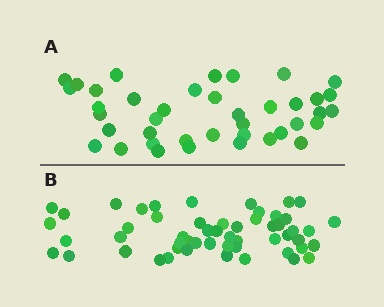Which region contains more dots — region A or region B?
Region B (the bottom region) has more dots.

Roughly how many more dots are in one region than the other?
Region B has approximately 15 more dots than region A.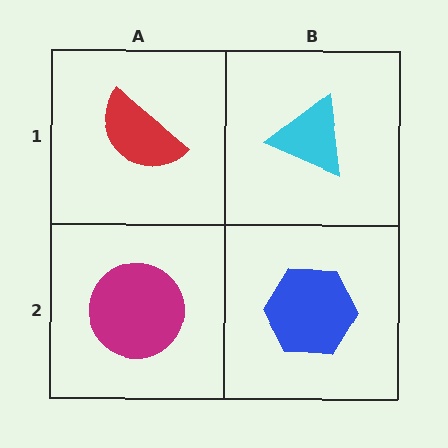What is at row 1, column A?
A red semicircle.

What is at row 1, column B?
A cyan triangle.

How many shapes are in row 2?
2 shapes.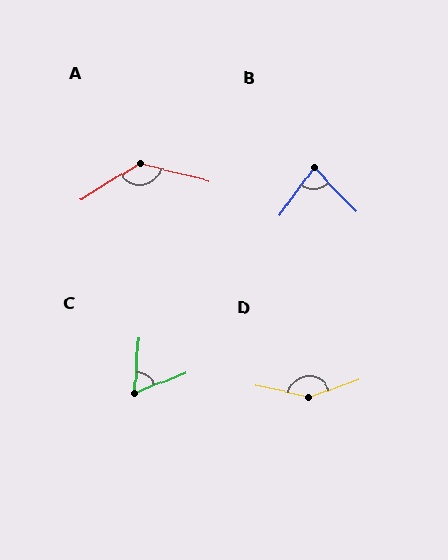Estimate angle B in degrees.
Approximately 80 degrees.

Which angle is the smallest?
C, at approximately 64 degrees.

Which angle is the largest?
D, at approximately 147 degrees.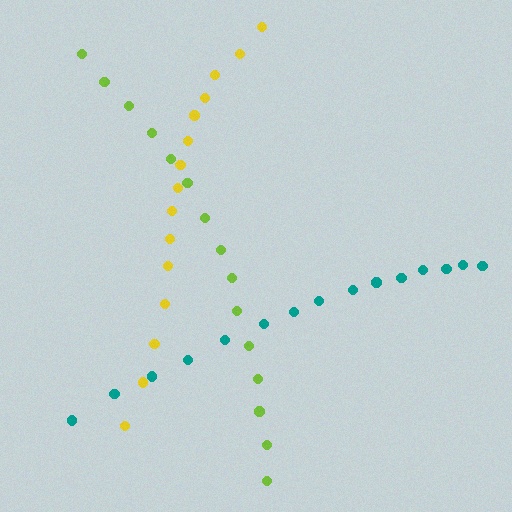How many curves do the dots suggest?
There are 3 distinct paths.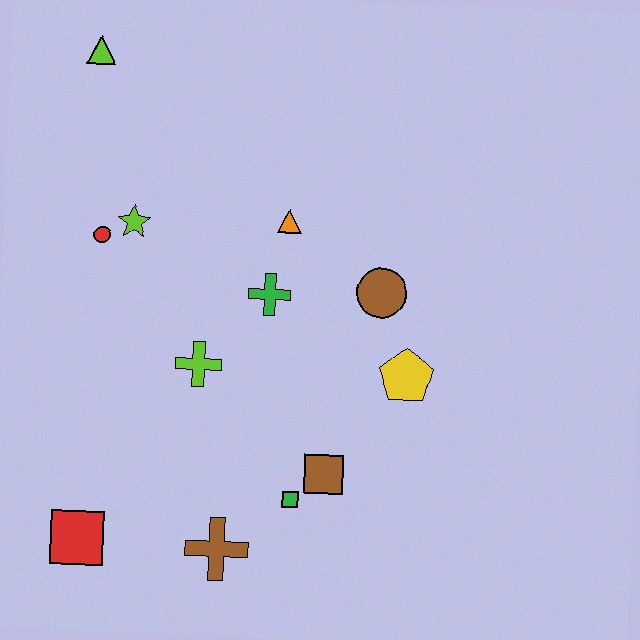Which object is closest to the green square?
The brown square is closest to the green square.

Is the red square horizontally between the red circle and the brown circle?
No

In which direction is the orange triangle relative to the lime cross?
The orange triangle is above the lime cross.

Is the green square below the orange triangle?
Yes